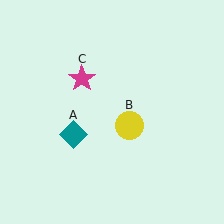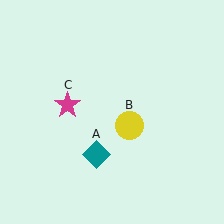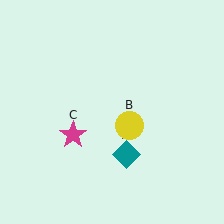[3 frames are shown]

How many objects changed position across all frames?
2 objects changed position: teal diamond (object A), magenta star (object C).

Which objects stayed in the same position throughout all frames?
Yellow circle (object B) remained stationary.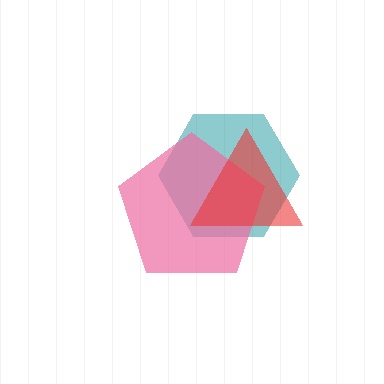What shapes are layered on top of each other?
The layered shapes are: a teal hexagon, a pink pentagon, a red triangle.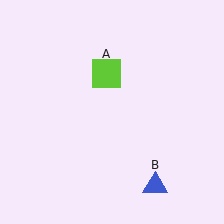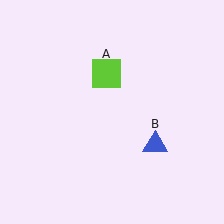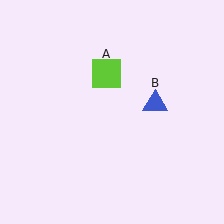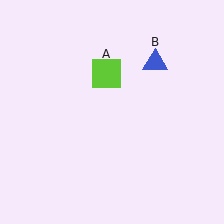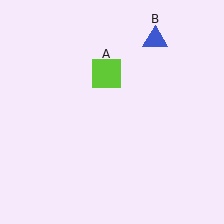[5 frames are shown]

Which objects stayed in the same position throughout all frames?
Lime square (object A) remained stationary.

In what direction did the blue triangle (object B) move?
The blue triangle (object B) moved up.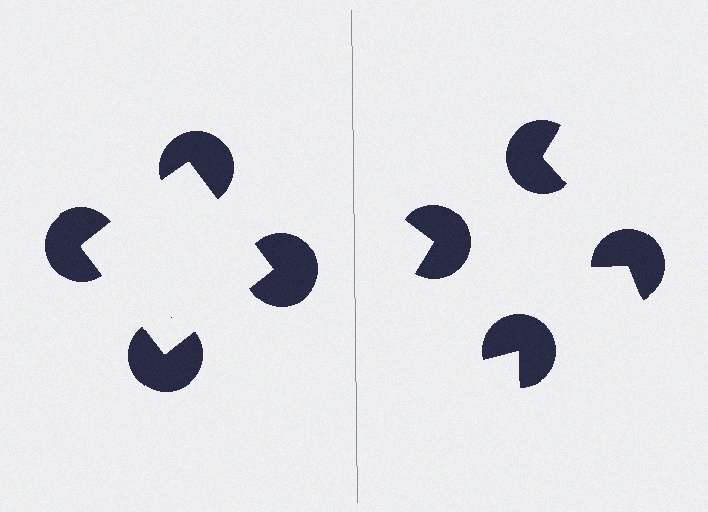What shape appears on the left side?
An illusory square.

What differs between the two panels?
The pac-man discs are positioned identically on both sides; only the wedge orientations differ. On the left they align to a square; on the right they are misaligned.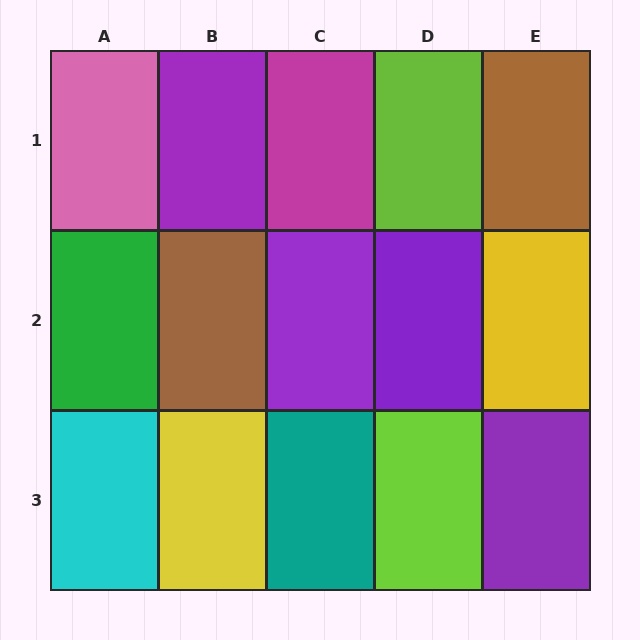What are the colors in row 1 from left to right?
Pink, purple, magenta, lime, brown.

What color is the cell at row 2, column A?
Green.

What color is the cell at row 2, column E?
Yellow.